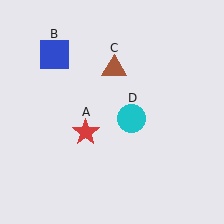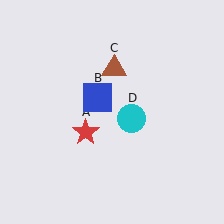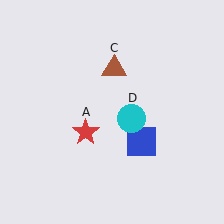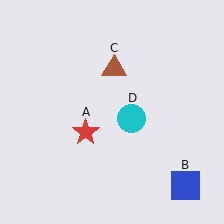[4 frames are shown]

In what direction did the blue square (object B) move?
The blue square (object B) moved down and to the right.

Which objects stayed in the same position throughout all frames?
Red star (object A) and brown triangle (object C) and cyan circle (object D) remained stationary.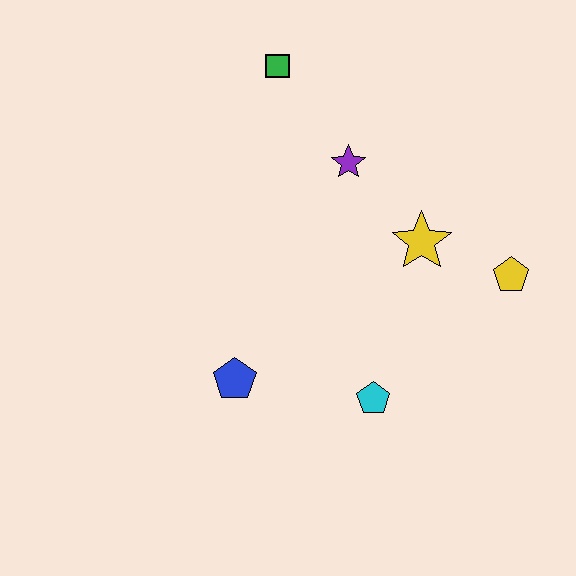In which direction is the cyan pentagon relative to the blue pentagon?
The cyan pentagon is to the right of the blue pentagon.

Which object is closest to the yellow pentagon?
The yellow star is closest to the yellow pentagon.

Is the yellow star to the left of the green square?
No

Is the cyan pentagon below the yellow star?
Yes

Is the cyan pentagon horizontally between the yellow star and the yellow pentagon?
No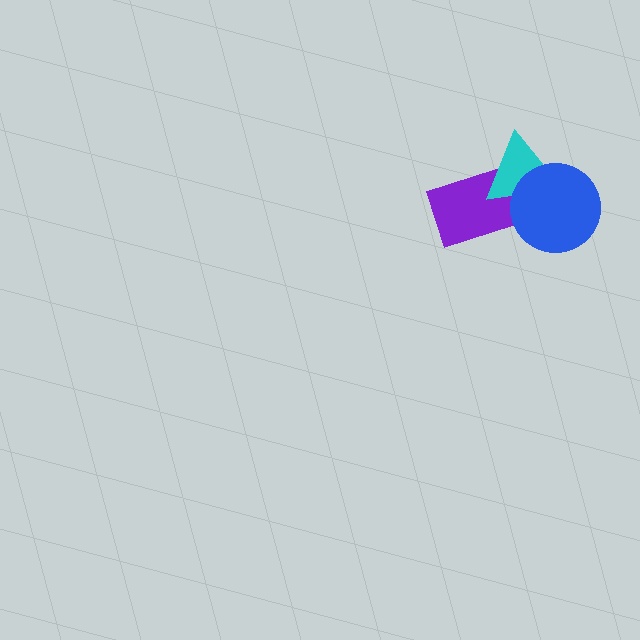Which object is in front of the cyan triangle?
The blue circle is in front of the cyan triangle.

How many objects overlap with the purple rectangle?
2 objects overlap with the purple rectangle.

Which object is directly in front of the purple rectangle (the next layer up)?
The cyan triangle is directly in front of the purple rectangle.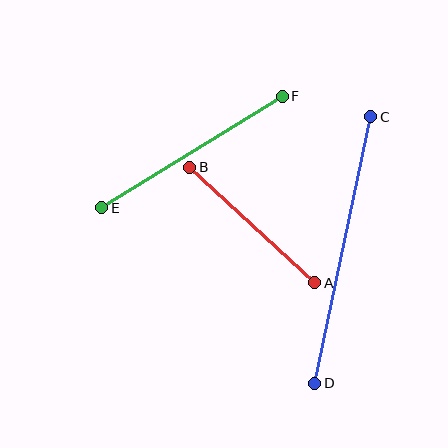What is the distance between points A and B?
The distance is approximately 171 pixels.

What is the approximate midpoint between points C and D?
The midpoint is at approximately (343, 250) pixels.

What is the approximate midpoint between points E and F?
The midpoint is at approximately (192, 152) pixels.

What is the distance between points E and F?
The distance is approximately 212 pixels.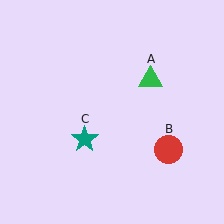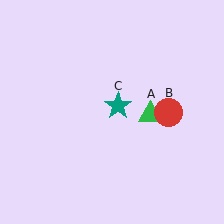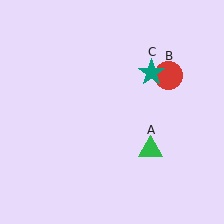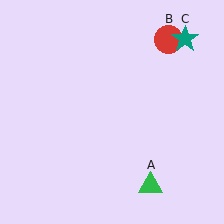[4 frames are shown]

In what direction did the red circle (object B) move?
The red circle (object B) moved up.